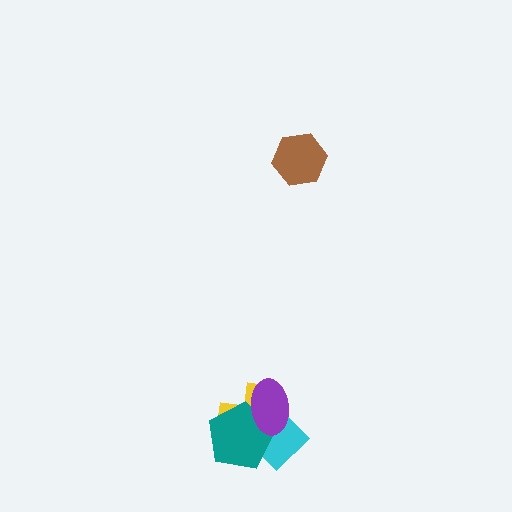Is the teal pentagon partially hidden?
Yes, it is partially covered by another shape.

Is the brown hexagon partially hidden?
No, no other shape covers it.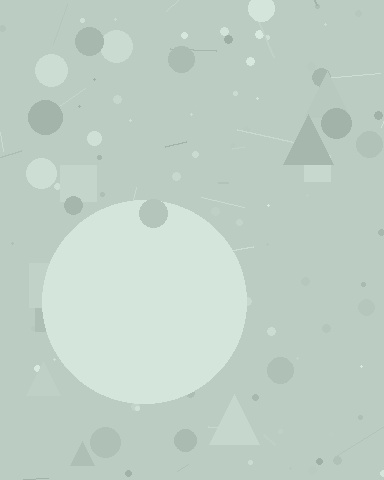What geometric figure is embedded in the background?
A circle is embedded in the background.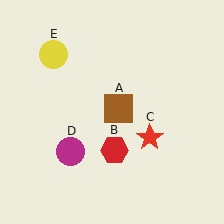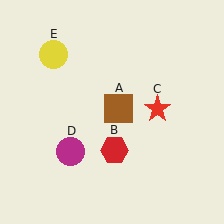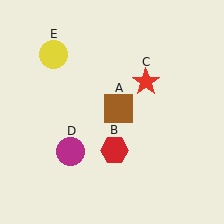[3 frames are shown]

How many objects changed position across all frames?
1 object changed position: red star (object C).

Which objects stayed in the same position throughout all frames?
Brown square (object A) and red hexagon (object B) and magenta circle (object D) and yellow circle (object E) remained stationary.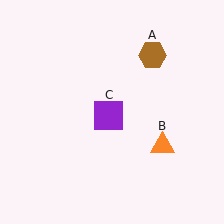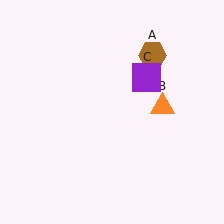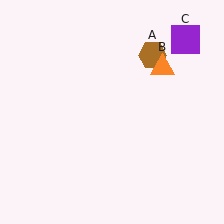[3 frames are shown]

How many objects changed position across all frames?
2 objects changed position: orange triangle (object B), purple square (object C).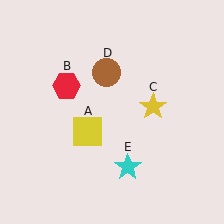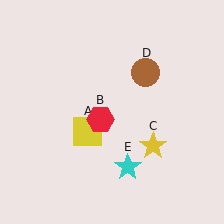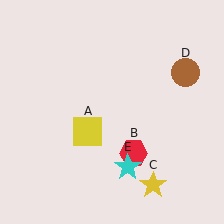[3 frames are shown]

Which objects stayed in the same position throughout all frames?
Yellow square (object A) and cyan star (object E) remained stationary.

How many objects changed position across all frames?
3 objects changed position: red hexagon (object B), yellow star (object C), brown circle (object D).